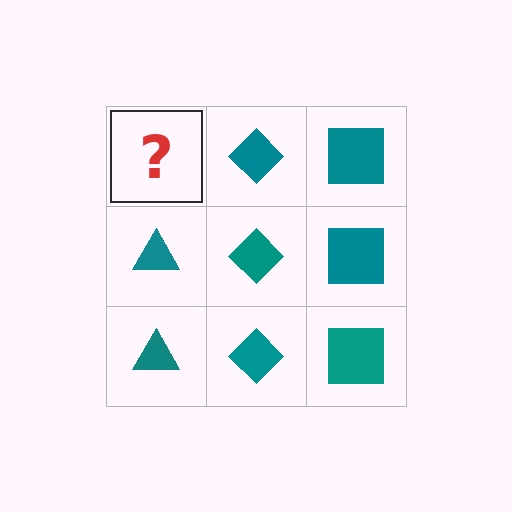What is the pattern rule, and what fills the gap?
The rule is that each column has a consistent shape. The gap should be filled with a teal triangle.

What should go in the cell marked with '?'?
The missing cell should contain a teal triangle.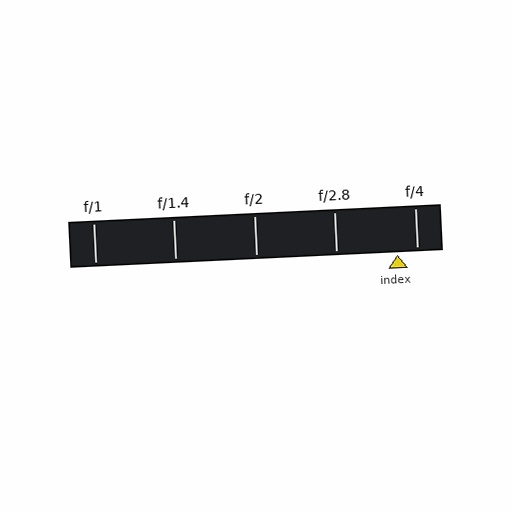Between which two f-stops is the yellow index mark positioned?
The index mark is between f/2.8 and f/4.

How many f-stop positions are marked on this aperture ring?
There are 5 f-stop positions marked.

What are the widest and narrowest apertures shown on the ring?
The widest aperture shown is f/1 and the narrowest is f/4.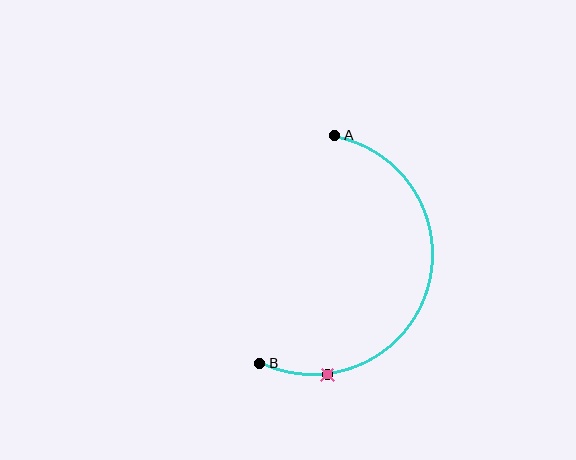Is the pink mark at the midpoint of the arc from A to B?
No. The pink mark lies on the arc but is closer to endpoint B. The arc midpoint would be at the point on the curve equidistant along the arc from both A and B.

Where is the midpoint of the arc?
The arc midpoint is the point on the curve farthest from the straight line joining A and B. It sits to the right of that line.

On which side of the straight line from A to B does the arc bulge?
The arc bulges to the right of the straight line connecting A and B.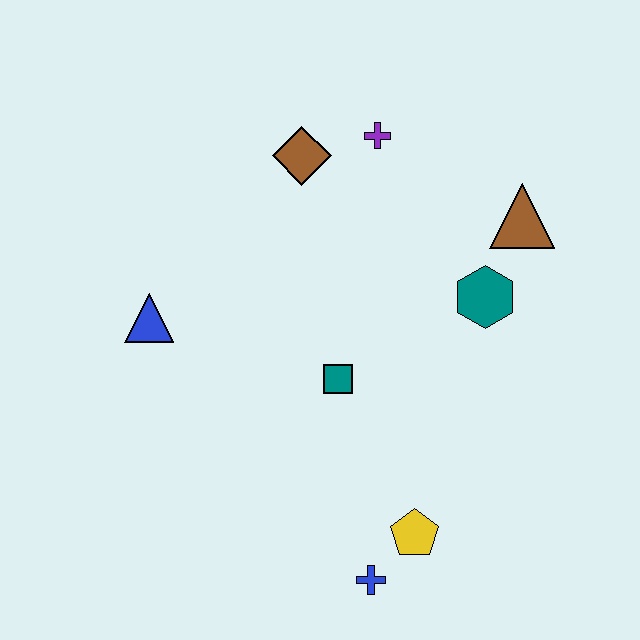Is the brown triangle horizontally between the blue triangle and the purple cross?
No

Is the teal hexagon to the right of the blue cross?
Yes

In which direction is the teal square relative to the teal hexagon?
The teal square is to the left of the teal hexagon.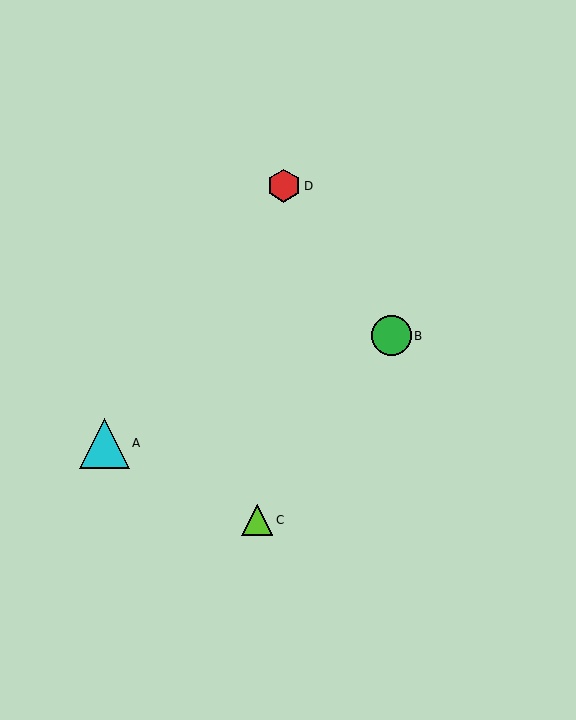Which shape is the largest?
The cyan triangle (labeled A) is the largest.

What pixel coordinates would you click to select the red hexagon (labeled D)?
Click at (284, 186) to select the red hexagon D.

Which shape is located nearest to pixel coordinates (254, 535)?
The lime triangle (labeled C) at (257, 520) is nearest to that location.